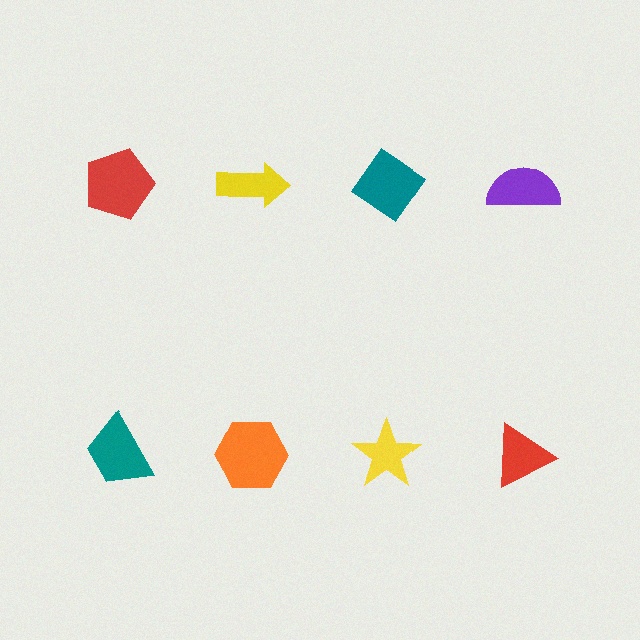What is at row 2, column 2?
An orange hexagon.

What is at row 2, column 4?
A red triangle.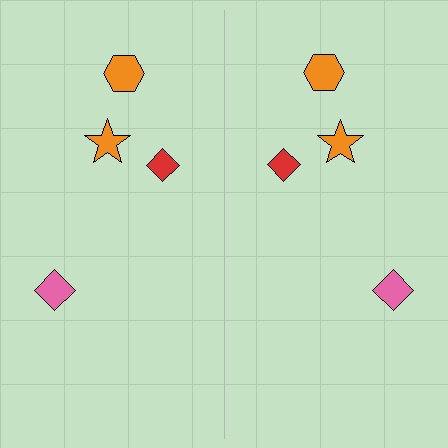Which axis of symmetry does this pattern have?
The pattern has a vertical axis of symmetry running through the center of the image.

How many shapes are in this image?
There are 8 shapes in this image.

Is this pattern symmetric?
Yes, this pattern has bilateral (reflection) symmetry.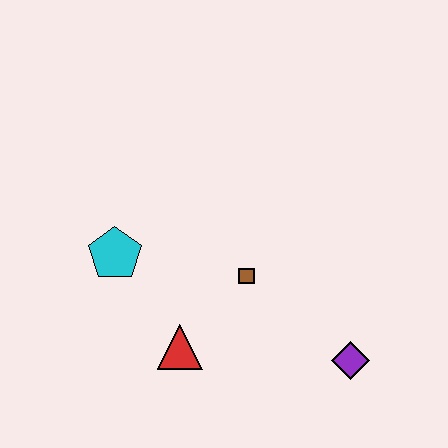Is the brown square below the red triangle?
No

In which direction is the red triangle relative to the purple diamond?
The red triangle is to the left of the purple diamond.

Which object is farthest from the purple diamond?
The cyan pentagon is farthest from the purple diamond.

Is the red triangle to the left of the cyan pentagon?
No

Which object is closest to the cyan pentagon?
The red triangle is closest to the cyan pentagon.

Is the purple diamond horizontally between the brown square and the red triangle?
No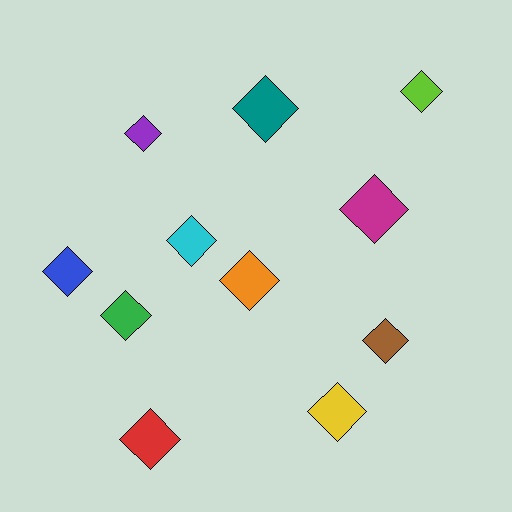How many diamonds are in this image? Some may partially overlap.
There are 11 diamonds.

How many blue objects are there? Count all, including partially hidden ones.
There is 1 blue object.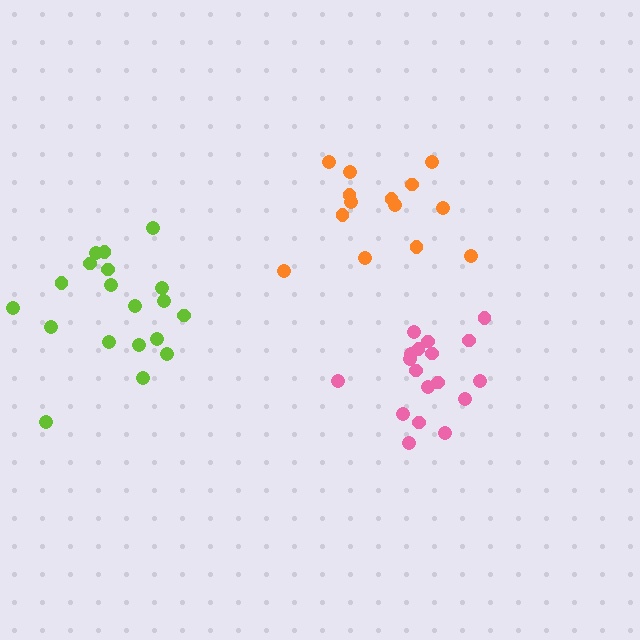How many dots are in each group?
Group 1: 14 dots, Group 2: 18 dots, Group 3: 19 dots (51 total).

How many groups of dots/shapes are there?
There are 3 groups.